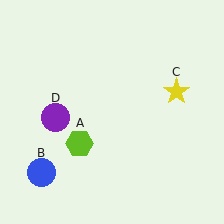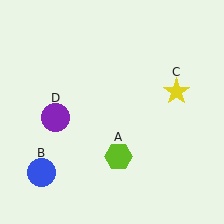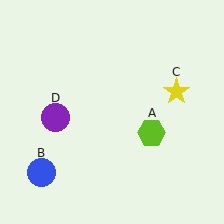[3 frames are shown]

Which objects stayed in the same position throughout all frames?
Blue circle (object B) and yellow star (object C) and purple circle (object D) remained stationary.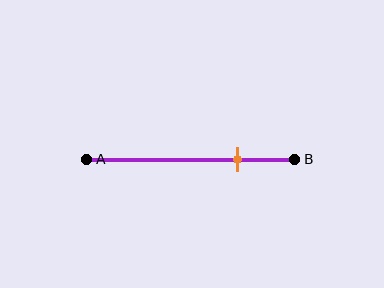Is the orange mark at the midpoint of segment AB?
No, the mark is at about 75% from A, not at the 50% midpoint.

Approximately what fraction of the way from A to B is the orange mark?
The orange mark is approximately 75% of the way from A to B.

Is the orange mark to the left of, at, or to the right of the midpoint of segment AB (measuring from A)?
The orange mark is to the right of the midpoint of segment AB.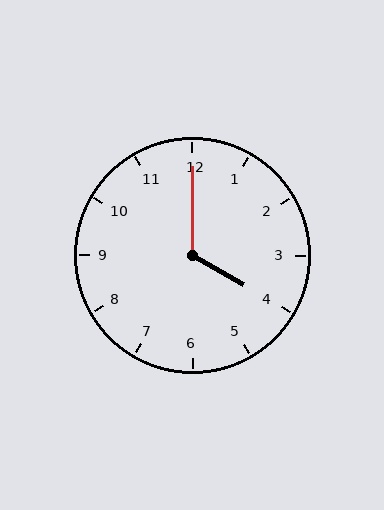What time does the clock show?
4:00.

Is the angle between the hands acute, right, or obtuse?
It is obtuse.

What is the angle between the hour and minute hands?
Approximately 120 degrees.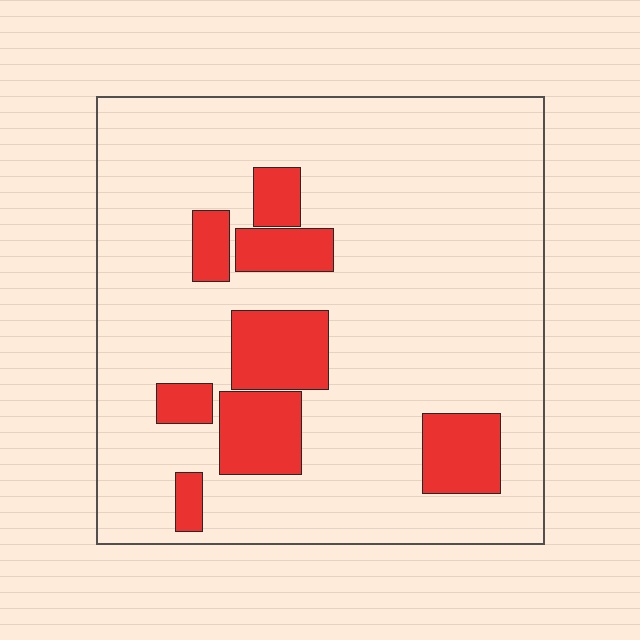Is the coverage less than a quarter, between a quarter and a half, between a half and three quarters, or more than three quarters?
Less than a quarter.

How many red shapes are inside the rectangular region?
8.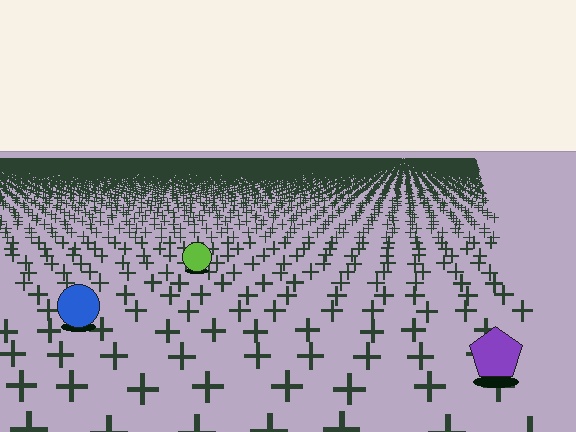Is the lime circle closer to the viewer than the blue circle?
No. The blue circle is closer — you can tell from the texture gradient: the ground texture is coarser near it.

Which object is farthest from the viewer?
The lime circle is farthest from the viewer. It appears smaller and the ground texture around it is denser.